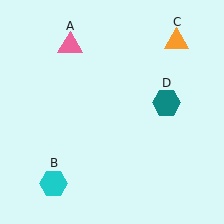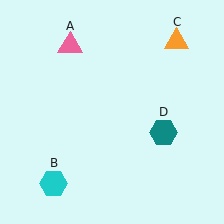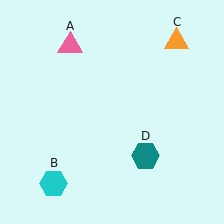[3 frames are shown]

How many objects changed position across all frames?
1 object changed position: teal hexagon (object D).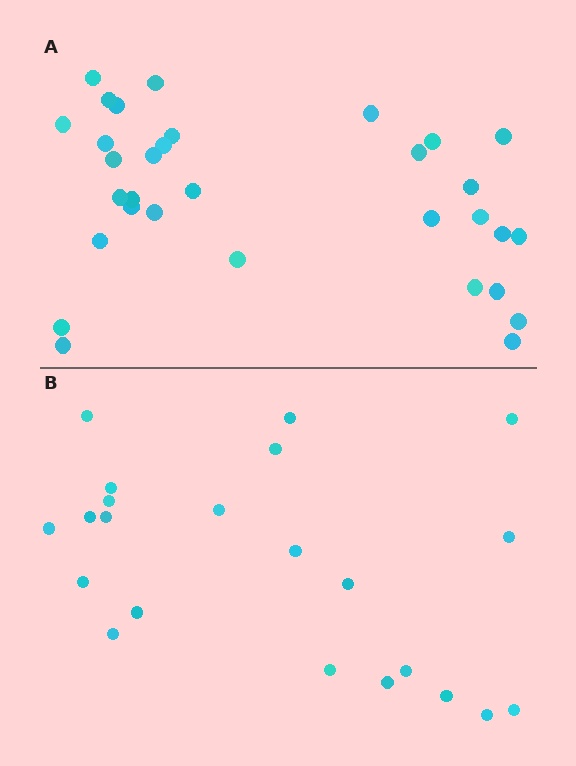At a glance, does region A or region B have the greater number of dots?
Region A (the top region) has more dots.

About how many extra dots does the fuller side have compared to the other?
Region A has roughly 10 or so more dots than region B.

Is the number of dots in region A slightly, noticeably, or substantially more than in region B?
Region A has substantially more. The ratio is roughly 1.5 to 1.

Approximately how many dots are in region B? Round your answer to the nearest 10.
About 20 dots. (The exact count is 22, which rounds to 20.)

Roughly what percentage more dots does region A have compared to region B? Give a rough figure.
About 45% more.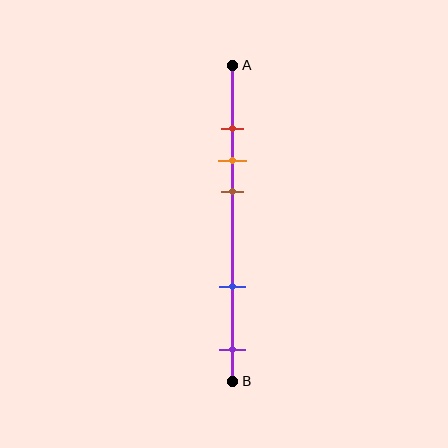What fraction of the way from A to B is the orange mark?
The orange mark is approximately 30% (0.3) of the way from A to B.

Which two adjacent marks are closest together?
The red and orange marks are the closest adjacent pair.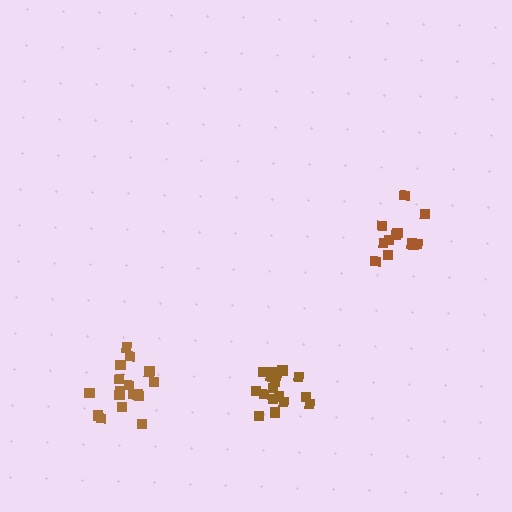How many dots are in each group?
Group 1: 18 dots, Group 2: 12 dots, Group 3: 17 dots (47 total).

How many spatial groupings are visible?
There are 3 spatial groupings.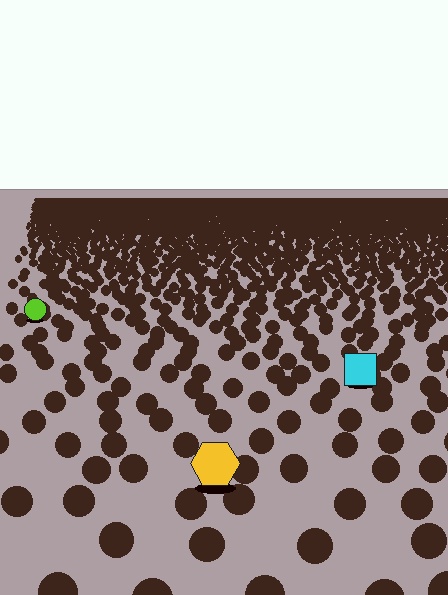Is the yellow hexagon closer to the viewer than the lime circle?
Yes. The yellow hexagon is closer — you can tell from the texture gradient: the ground texture is coarser near it.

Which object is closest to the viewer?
The yellow hexagon is closest. The texture marks near it are larger and more spread out.